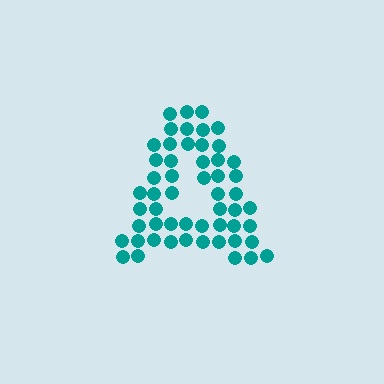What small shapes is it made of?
It is made of small circles.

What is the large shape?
The large shape is the letter A.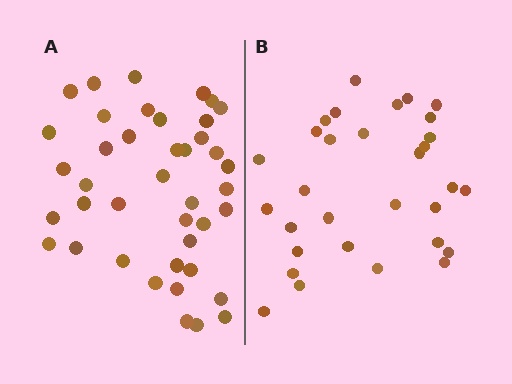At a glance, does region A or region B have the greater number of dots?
Region A (the left region) has more dots.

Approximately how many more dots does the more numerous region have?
Region A has roughly 10 or so more dots than region B.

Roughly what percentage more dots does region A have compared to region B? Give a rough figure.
About 30% more.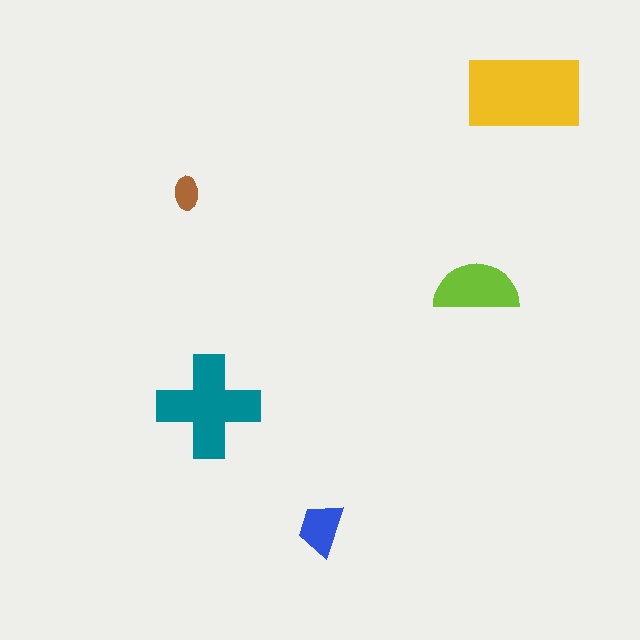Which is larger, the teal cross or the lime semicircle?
The teal cross.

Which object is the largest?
The yellow rectangle.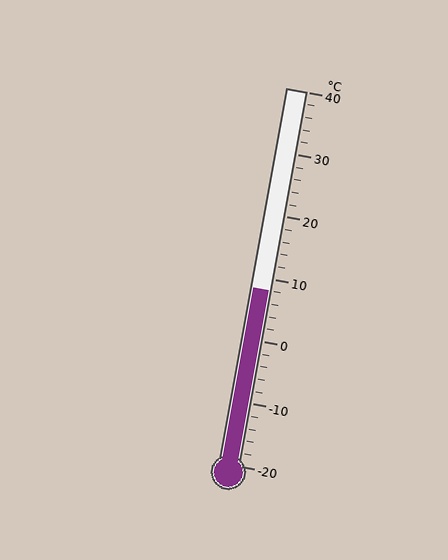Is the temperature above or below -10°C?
The temperature is above -10°C.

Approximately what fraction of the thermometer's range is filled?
The thermometer is filled to approximately 45% of its range.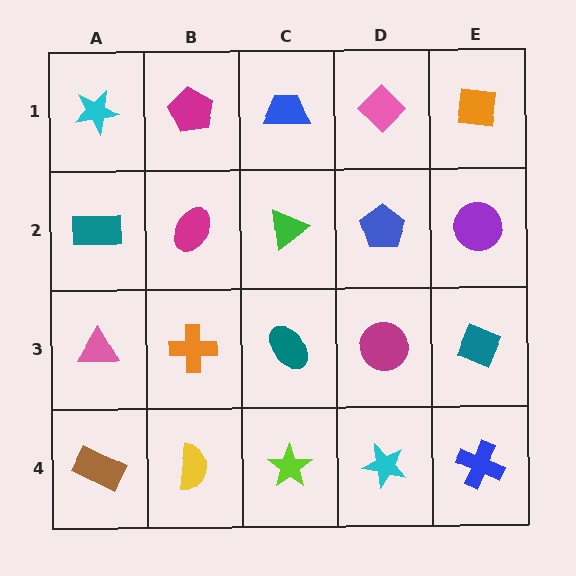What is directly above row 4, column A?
A pink triangle.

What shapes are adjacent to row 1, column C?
A green triangle (row 2, column C), a magenta pentagon (row 1, column B), a pink diamond (row 1, column D).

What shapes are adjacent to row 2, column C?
A blue trapezoid (row 1, column C), a teal ellipse (row 3, column C), a magenta ellipse (row 2, column B), a blue pentagon (row 2, column D).